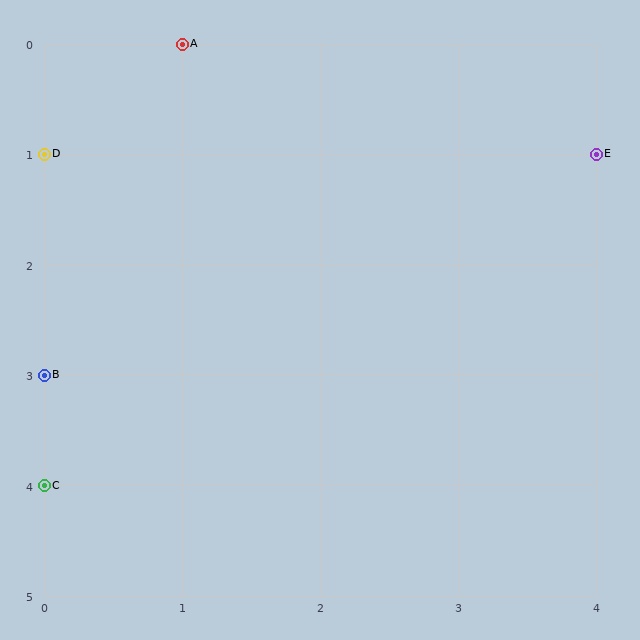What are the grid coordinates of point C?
Point C is at grid coordinates (0, 4).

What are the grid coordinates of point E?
Point E is at grid coordinates (4, 1).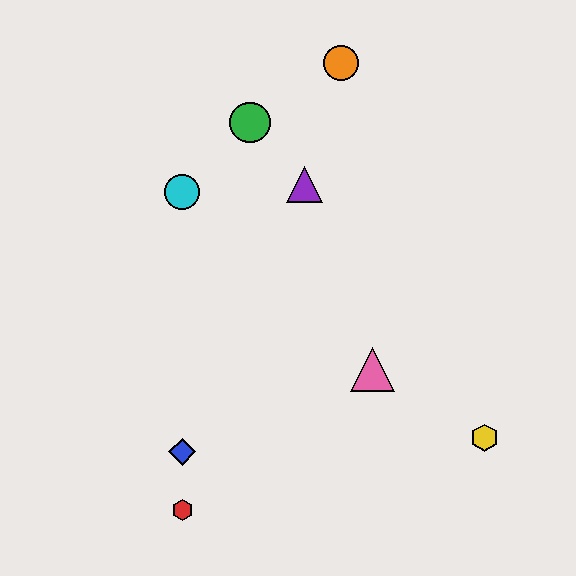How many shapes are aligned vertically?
3 shapes (the red hexagon, the blue diamond, the cyan circle) are aligned vertically.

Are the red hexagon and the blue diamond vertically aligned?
Yes, both are at x≈182.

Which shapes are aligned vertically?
The red hexagon, the blue diamond, the cyan circle are aligned vertically.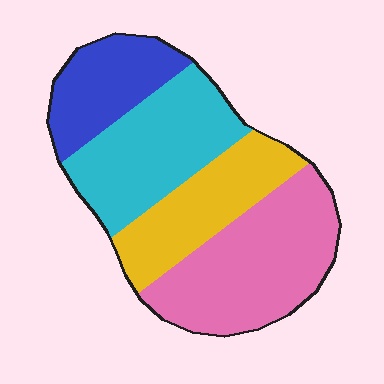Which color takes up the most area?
Pink, at roughly 35%.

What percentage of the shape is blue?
Blue covers around 15% of the shape.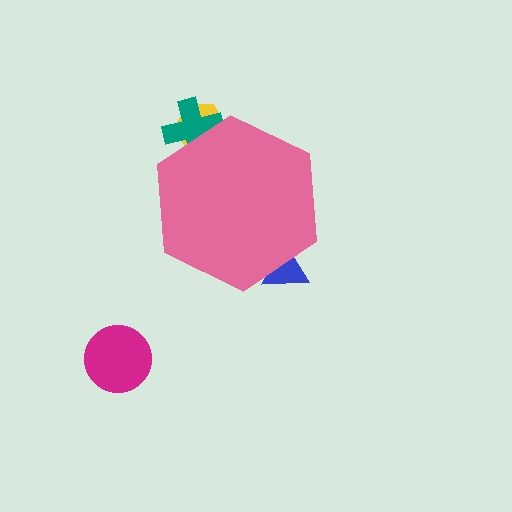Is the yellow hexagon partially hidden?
Yes, the yellow hexagon is partially hidden behind the pink hexagon.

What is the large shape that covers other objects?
A pink hexagon.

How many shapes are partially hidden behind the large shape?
3 shapes are partially hidden.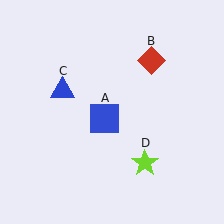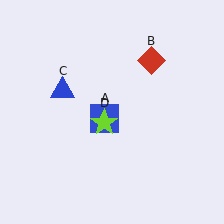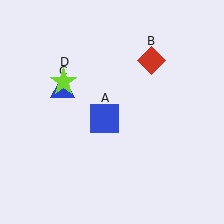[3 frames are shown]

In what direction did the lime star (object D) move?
The lime star (object D) moved up and to the left.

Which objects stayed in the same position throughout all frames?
Blue square (object A) and red diamond (object B) and blue triangle (object C) remained stationary.